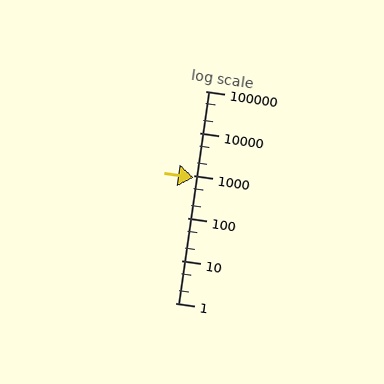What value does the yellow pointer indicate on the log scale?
The pointer indicates approximately 920.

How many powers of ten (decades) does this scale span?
The scale spans 5 decades, from 1 to 100000.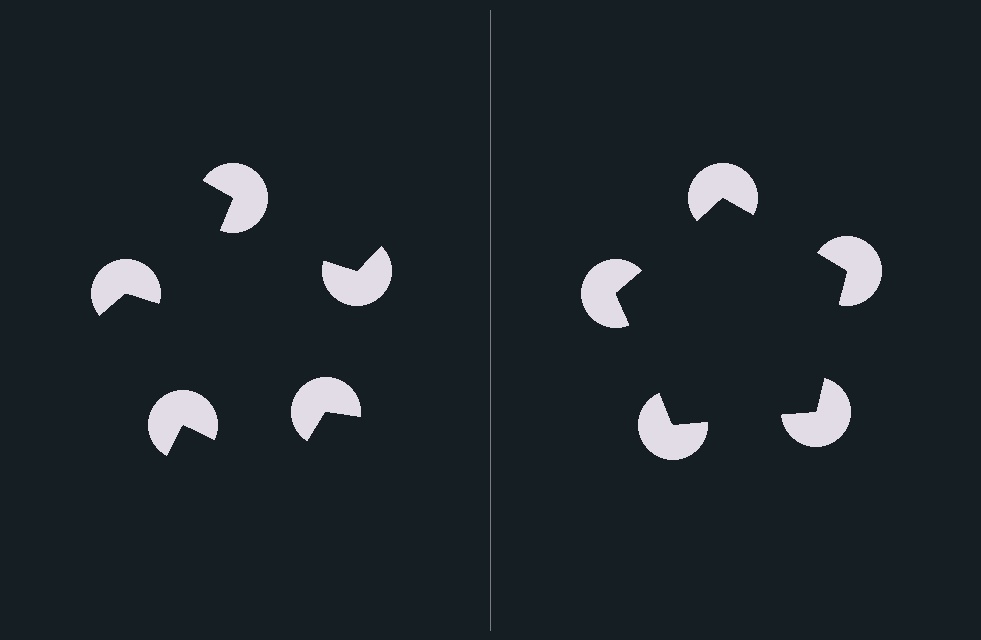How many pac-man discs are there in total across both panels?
10 — 5 on each side.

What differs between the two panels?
The pac-man discs are positioned identically on both sides; only the wedge orientations differ. On the right they align to a pentagon; on the left they are misaligned.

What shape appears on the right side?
An illusory pentagon.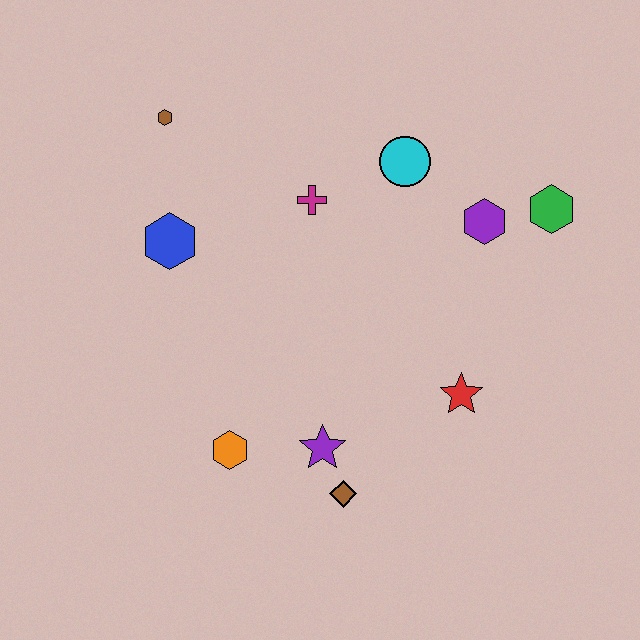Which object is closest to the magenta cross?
The cyan circle is closest to the magenta cross.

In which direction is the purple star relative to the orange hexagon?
The purple star is to the right of the orange hexagon.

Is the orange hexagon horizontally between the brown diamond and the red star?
No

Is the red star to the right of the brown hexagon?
Yes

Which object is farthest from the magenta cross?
The brown diamond is farthest from the magenta cross.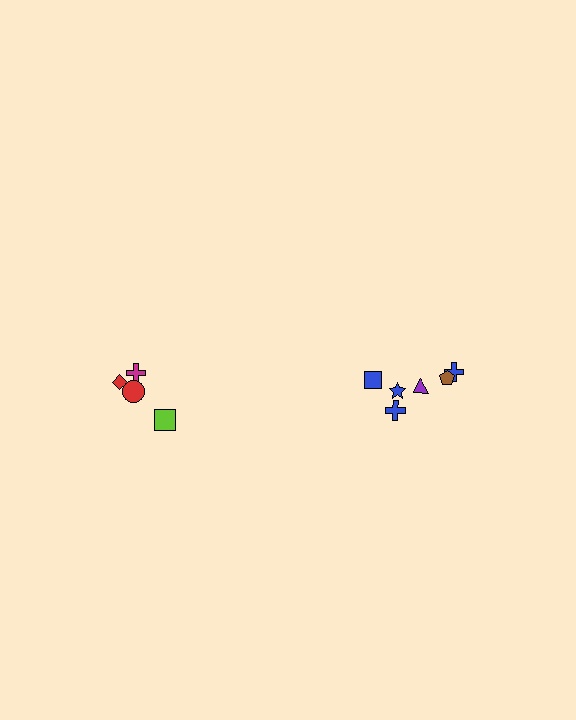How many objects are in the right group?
There are 6 objects.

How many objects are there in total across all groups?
There are 10 objects.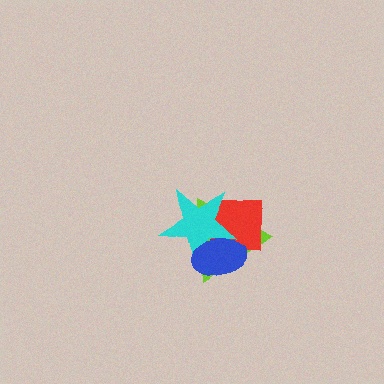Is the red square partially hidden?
Yes, it is partially covered by another shape.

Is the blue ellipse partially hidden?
No, no other shape covers it.